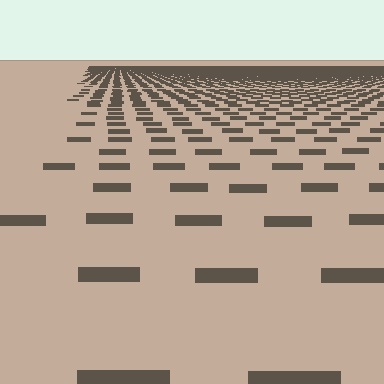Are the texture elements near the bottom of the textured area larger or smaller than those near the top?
Larger. Near the bottom, elements are closer to the viewer and appear at a bigger on-screen size.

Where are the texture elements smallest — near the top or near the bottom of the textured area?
Near the top.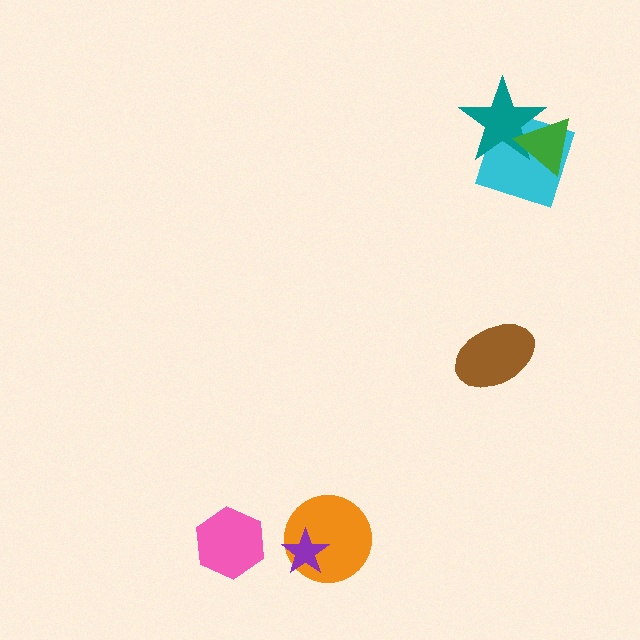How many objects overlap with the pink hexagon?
0 objects overlap with the pink hexagon.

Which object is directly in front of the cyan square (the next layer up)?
The teal star is directly in front of the cyan square.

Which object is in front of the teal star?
The green triangle is in front of the teal star.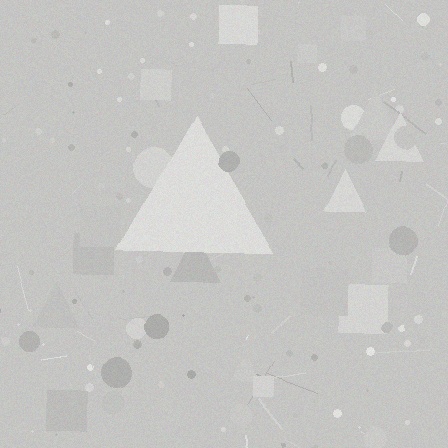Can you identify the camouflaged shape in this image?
The camouflaged shape is a triangle.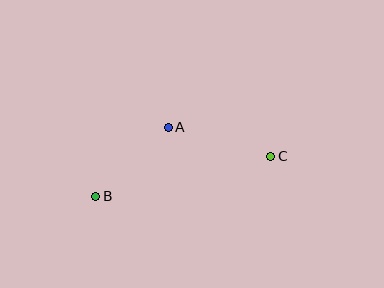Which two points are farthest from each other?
Points B and C are farthest from each other.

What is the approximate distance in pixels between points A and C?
The distance between A and C is approximately 107 pixels.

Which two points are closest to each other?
Points A and B are closest to each other.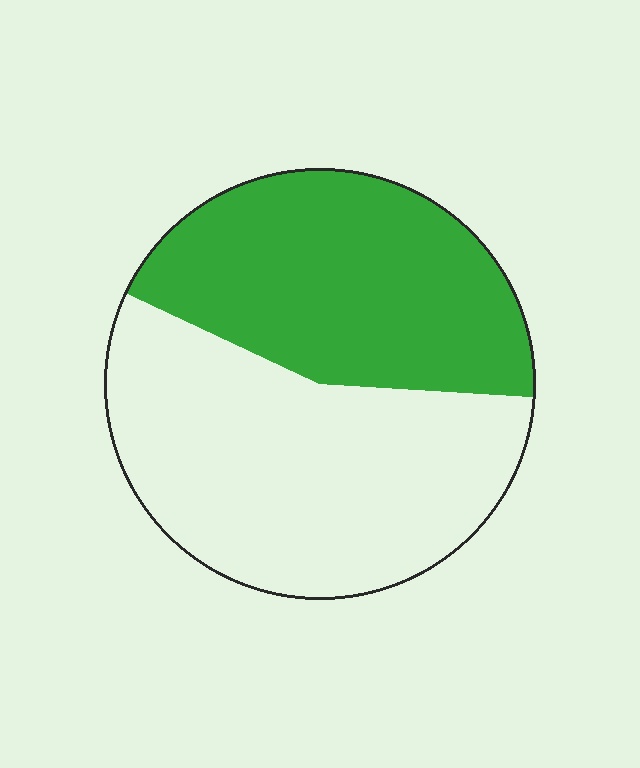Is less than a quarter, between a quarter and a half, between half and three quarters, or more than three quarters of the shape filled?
Between a quarter and a half.